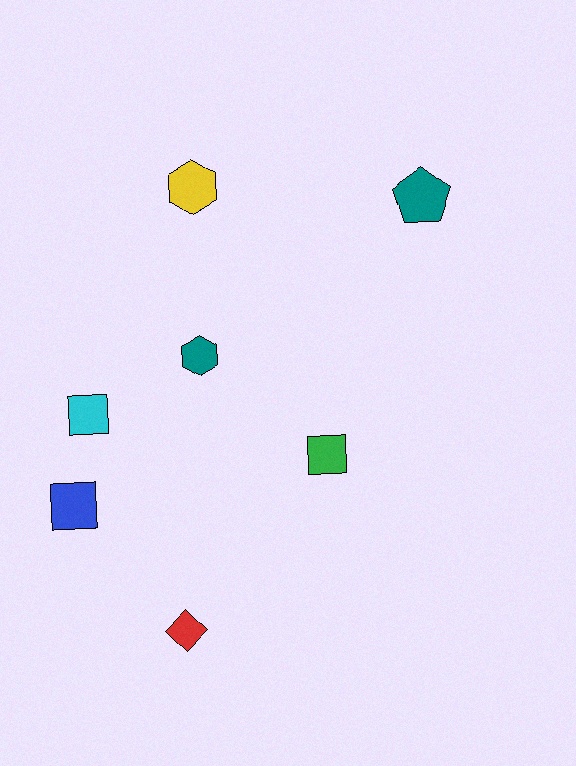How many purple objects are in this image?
There are no purple objects.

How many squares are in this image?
There are 3 squares.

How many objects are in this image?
There are 7 objects.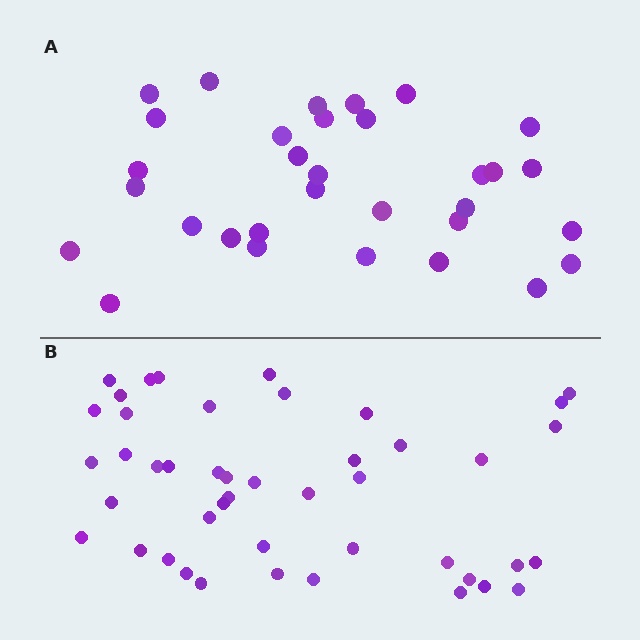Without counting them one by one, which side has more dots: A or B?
Region B (the bottom region) has more dots.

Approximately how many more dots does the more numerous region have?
Region B has approximately 15 more dots than region A.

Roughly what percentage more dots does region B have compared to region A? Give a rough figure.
About 40% more.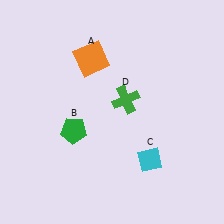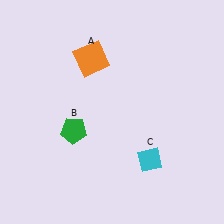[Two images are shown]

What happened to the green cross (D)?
The green cross (D) was removed in Image 2. It was in the top-right area of Image 1.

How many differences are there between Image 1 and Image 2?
There is 1 difference between the two images.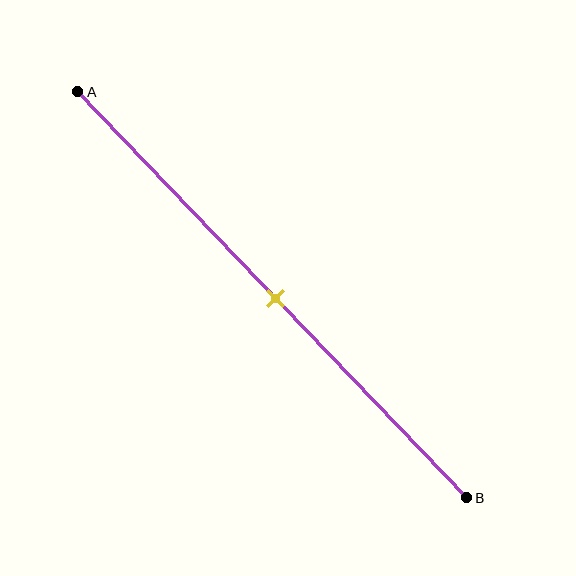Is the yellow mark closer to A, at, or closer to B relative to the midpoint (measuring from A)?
The yellow mark is approximately at the midpoint of segment AB.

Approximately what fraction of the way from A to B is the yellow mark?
The yellow mark is approximately 50% of the way from A to B.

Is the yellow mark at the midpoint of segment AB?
Yes, the mark is approximately at the midpoint.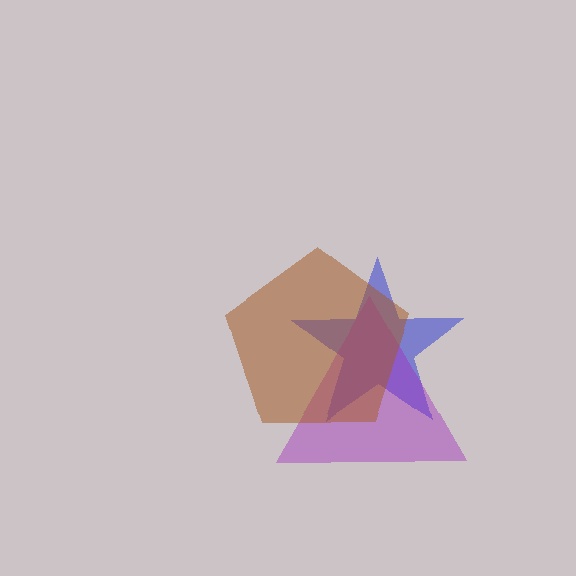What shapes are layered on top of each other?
The layered shapes are: a blue star, a purple triangle, a brown pentagon.